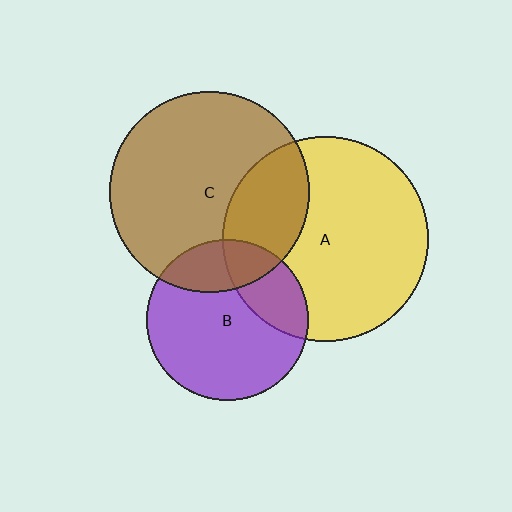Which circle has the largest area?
Circle A (yellow).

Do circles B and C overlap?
Yes.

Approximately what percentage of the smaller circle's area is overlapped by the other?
Approximately 20%.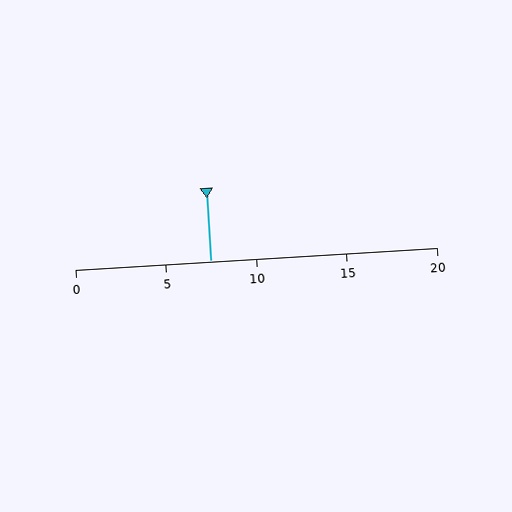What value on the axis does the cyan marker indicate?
The marker indicates approximately 7.5.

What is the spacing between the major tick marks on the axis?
The major ticks are spaced 5 apart.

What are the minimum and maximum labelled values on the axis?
The axis runs from 0 to 20.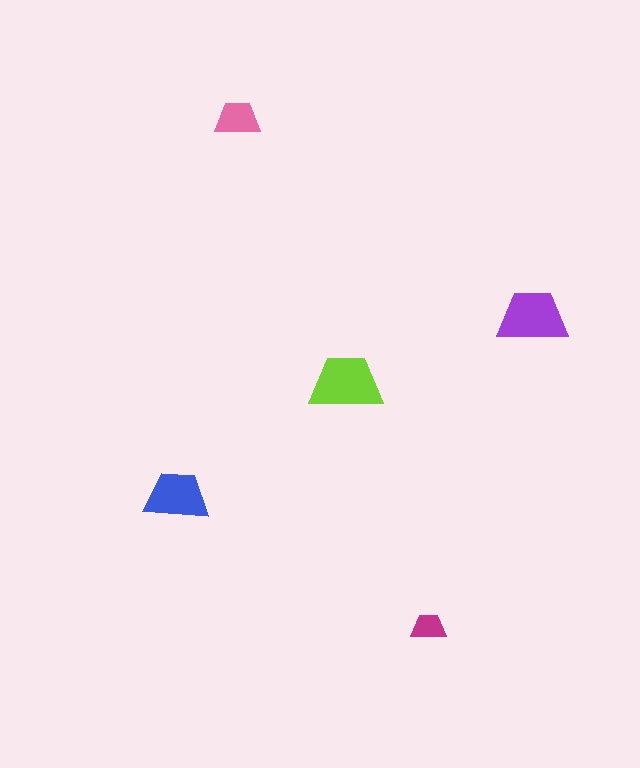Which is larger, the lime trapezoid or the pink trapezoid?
The lime one.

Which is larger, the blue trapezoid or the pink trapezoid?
The blue one.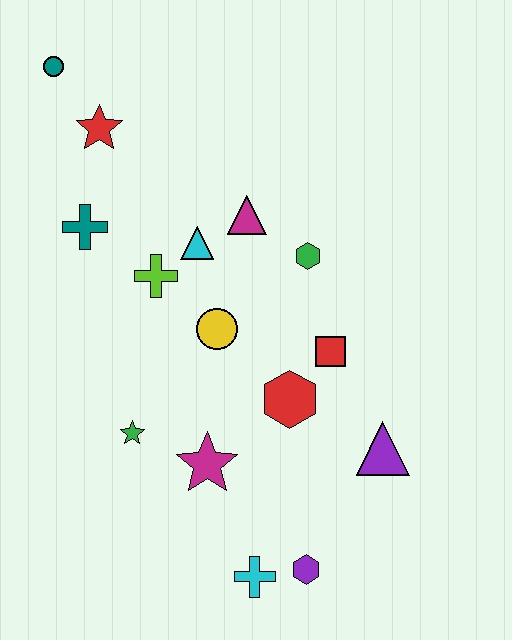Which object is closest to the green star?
The magenta star is closest to the green star.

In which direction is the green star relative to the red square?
The green star is to the left of the red square.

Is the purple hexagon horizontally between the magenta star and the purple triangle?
Yes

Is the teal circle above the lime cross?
Yes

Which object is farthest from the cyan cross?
The teal circle is farthest from the cyan cross.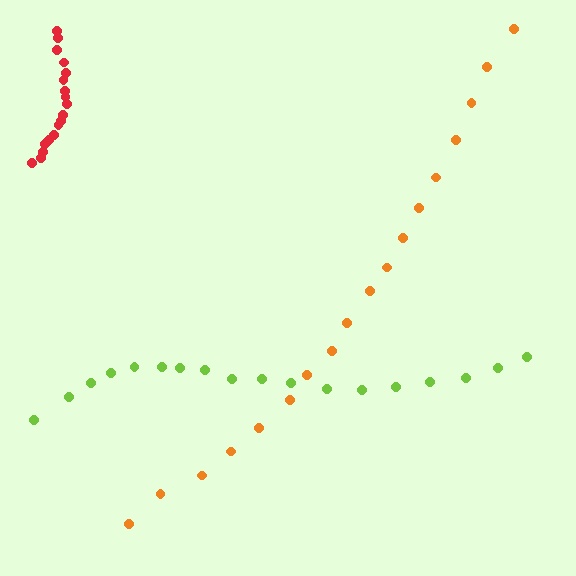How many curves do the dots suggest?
There are 3 distinct paths.